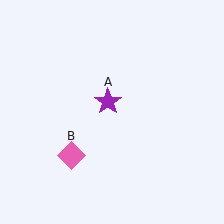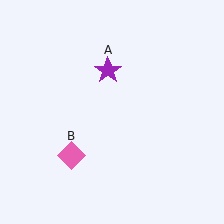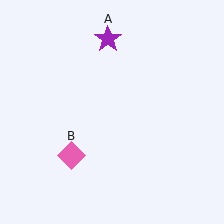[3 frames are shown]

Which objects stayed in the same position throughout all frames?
Pink diamond (object B) remained stationary.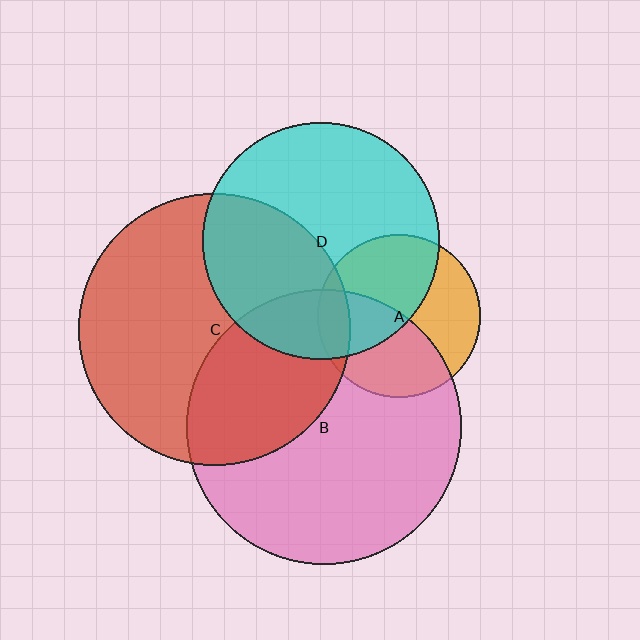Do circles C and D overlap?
Yes.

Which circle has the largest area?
Circle B (pink).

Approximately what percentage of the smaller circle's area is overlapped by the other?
Approximately 40%.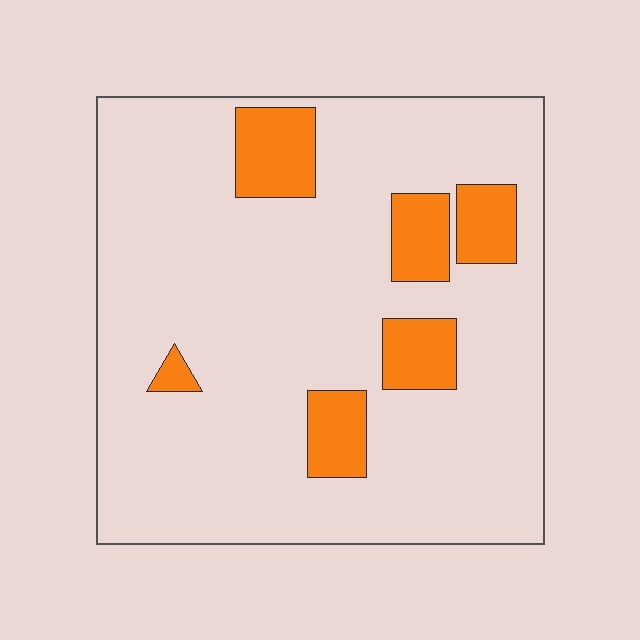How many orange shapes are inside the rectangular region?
6.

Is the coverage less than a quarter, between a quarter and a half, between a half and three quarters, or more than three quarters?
Less than a quarter.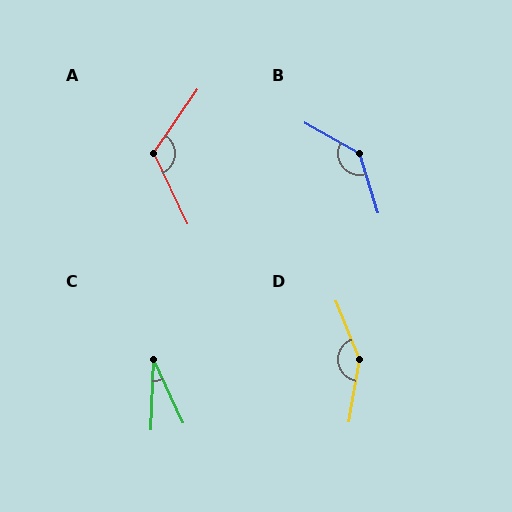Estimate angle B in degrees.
Approximately 136 degrees.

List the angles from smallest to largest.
C (27°), A (120°), B (136°), D (149°).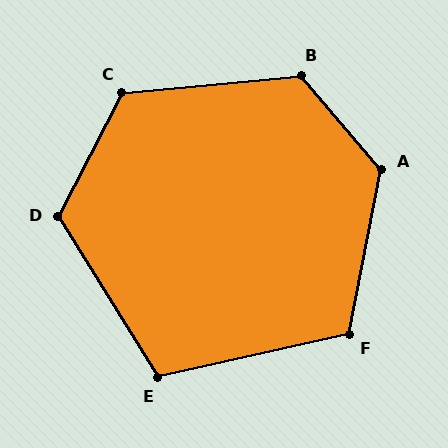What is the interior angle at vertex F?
Approximately 114 degrees (obtuse).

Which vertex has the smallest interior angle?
E, at approximately 110 degrees.